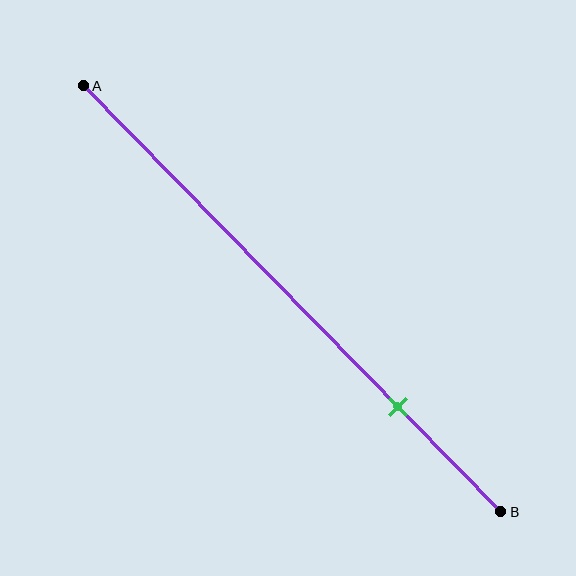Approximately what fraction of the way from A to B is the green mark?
The green mark is approximately 75% of the way from A to B.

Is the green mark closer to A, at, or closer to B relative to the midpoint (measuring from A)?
The green mark is closer to point B than the midpoint of segment AB.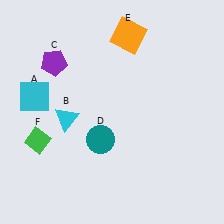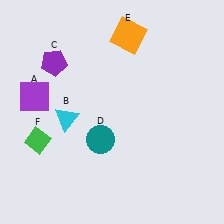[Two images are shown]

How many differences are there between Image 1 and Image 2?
There is 1 difference between the two images.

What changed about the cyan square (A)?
In Image 1, A is cyan. In Image 2, it changed to purple.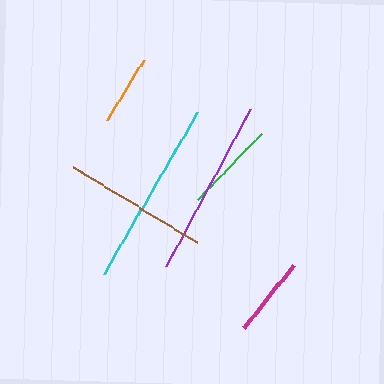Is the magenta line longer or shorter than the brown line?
The brown line is longer than the magenta line.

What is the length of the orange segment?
The orange segment is approximately 70 pixels long.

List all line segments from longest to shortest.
From longest to shortest: cyan, purple, brown, green, magenta, orange.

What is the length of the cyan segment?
The cyan segment is approximately 187 pixels long.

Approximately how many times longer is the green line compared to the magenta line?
The green line is approximately 1.2 times the length of the magenta line.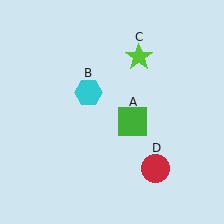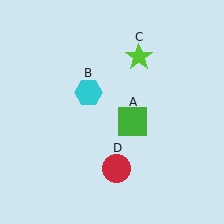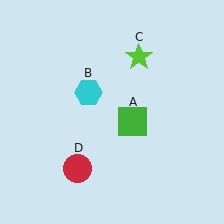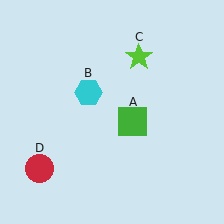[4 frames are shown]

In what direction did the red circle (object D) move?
The red circle (object D) moved left.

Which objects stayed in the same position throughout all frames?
Green square (object A) and cyan hexagon (object B) and lime star (object C) remained stationary.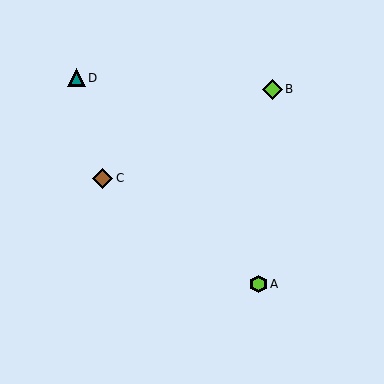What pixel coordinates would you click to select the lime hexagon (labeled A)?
Click at (258, 284) to select the lime hexagon A.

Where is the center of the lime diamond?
The center of the lime diamond is at (272, 89).